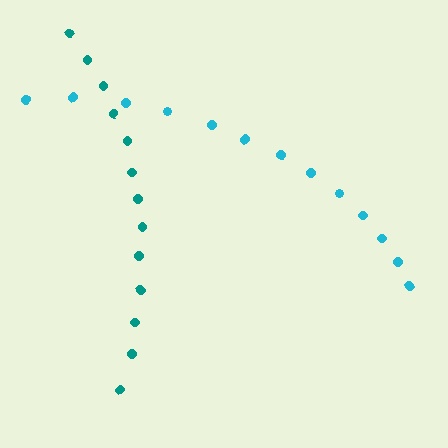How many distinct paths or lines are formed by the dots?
There are 2 distinct paths.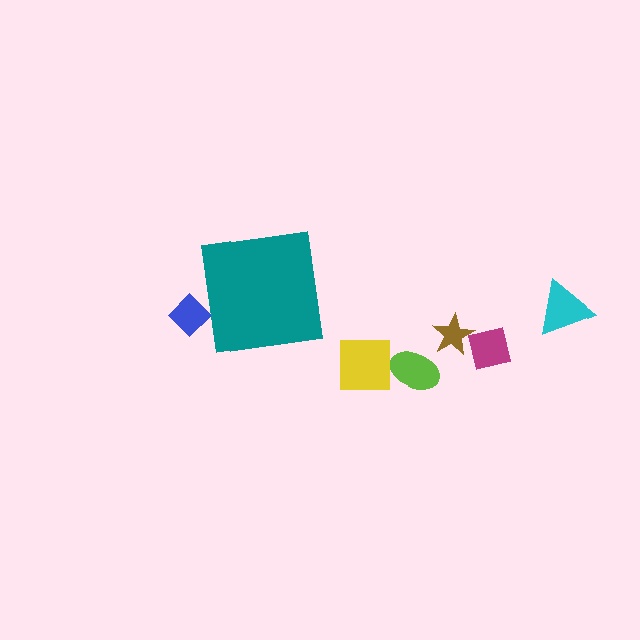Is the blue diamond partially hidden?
Yes, the blue diamond is partially hidden behind the teal square.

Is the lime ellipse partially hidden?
No, the lime ellipse is fully visible.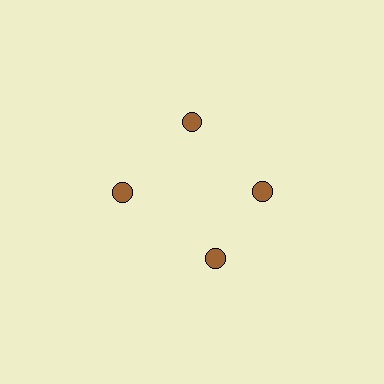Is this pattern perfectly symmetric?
No. The 4 brown circles are arranged in a ring, but one element near the 6 o'clock position is rotated out of alignment along the ring, breaking the 4-fold rotational symmetry.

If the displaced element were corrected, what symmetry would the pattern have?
It would have 4-fold rotational symmetry — the pattern would map onto itself every 90 degrees.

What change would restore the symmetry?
The symmetry would be restored by rotating it back into even spacing with its neighbors so that all 4 circles sit at equal angles and equal distance from the center.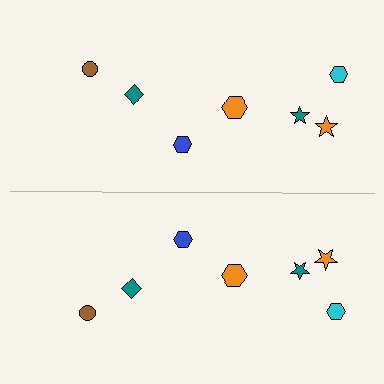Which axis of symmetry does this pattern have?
The pattern has a horizontal axis of symmetry running through the center of the image.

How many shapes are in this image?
There are 14 shapes in this image.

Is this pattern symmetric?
Yes, this pattern has bilateral (reflection) symmetry.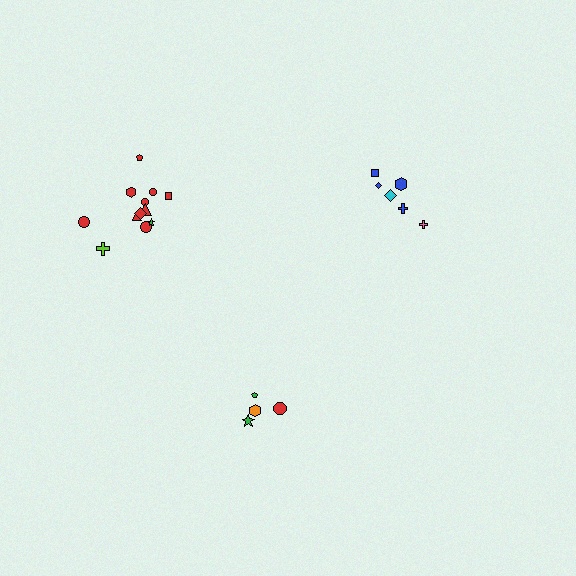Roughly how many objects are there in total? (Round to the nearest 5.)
Roughly 20 objects in total.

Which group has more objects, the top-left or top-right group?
The top-left group.